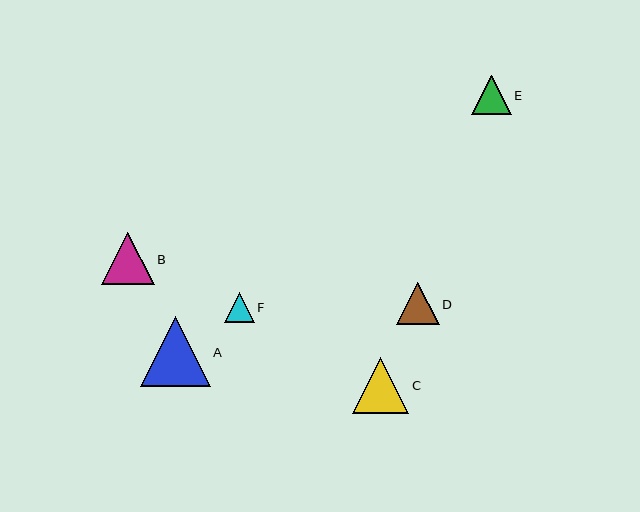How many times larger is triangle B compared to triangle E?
Triangle B is approximately 1.3 times the size of triangle E.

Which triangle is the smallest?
Triangle F is the smallest with a size of approximately 30 pixels.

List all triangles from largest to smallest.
From largest to smallest: A, C, B, D, E, F.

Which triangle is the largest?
Triangle A is the largest with a size of approximately 70 pixels.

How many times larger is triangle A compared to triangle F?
Triangle A is approximately 2.3 times the size of triangle F.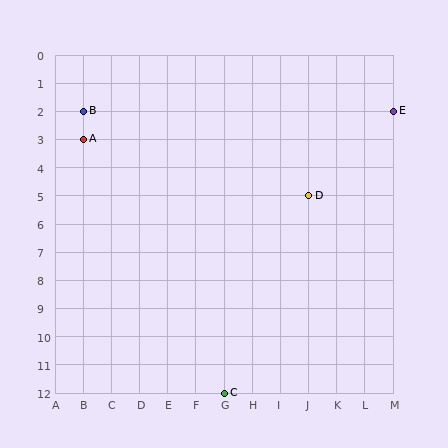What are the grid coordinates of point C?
Point C is at grid coordinates (G, 12).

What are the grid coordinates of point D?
Point D is at grid coordinates (J, 5).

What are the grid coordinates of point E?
Point E is at grid coordinates (M, 2).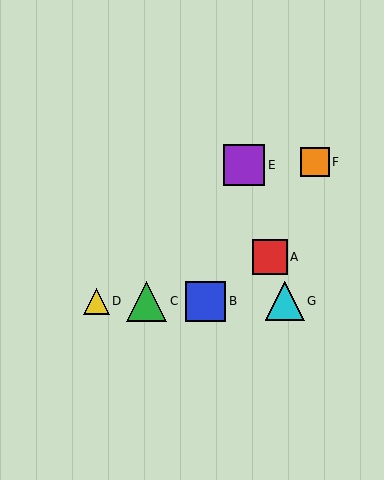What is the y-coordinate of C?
Object C is at y≈301.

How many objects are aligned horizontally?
4 objects (B, C, D, G) are aligned horizontally.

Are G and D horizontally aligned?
Yes, both are at y≈301.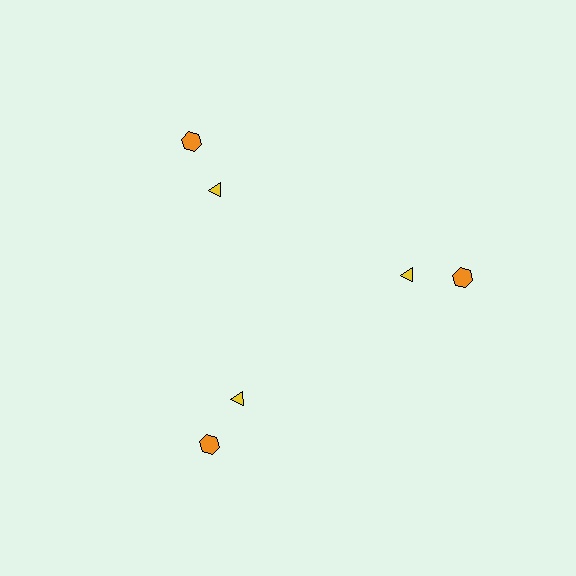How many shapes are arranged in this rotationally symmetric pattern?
There are 6 shapes, arranged in 3 groups of 2.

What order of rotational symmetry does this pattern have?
This pattern has 3-fold rotational symmetry.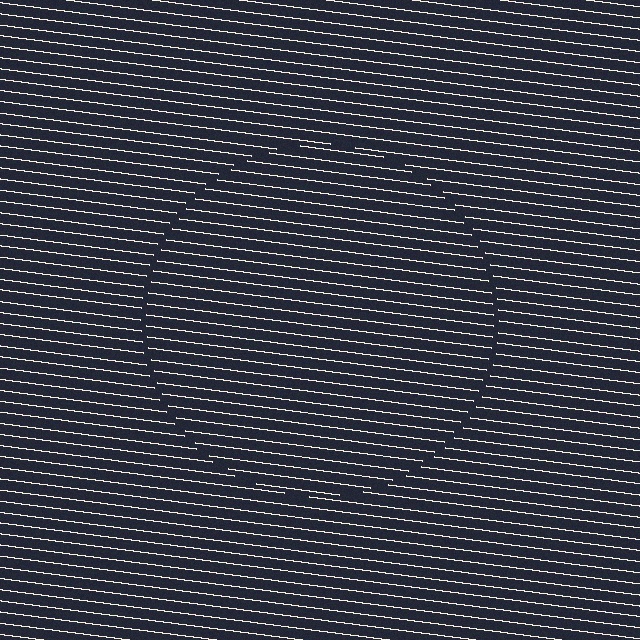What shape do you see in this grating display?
An illusory circle. The interior of the shape contains the same grating, shifted by half a period — the contour is defined by the phase discontinuity where line-ends from the inner and outer gratings abut.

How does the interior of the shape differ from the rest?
The interior of the shape contains the same grating, shifted by half a period — the contour is defined by the phase discontinuity where line-ends from the inner and outer gratings abut.